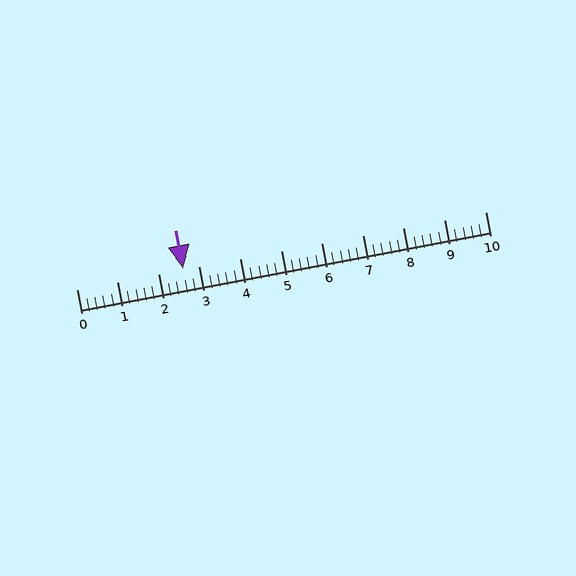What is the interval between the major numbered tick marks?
The major tick marks are spaced 1 units apart.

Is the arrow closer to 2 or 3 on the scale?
The arrow is closer to 3.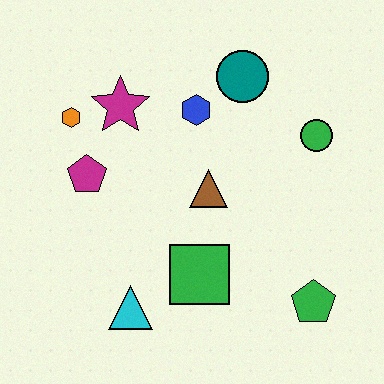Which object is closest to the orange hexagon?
The magenta star is closest to the orange hexagon.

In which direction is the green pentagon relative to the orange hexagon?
The green pentagon is to the right of the orange hexagon.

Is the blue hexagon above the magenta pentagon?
Yes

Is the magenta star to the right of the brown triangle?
No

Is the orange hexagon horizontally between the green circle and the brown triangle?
No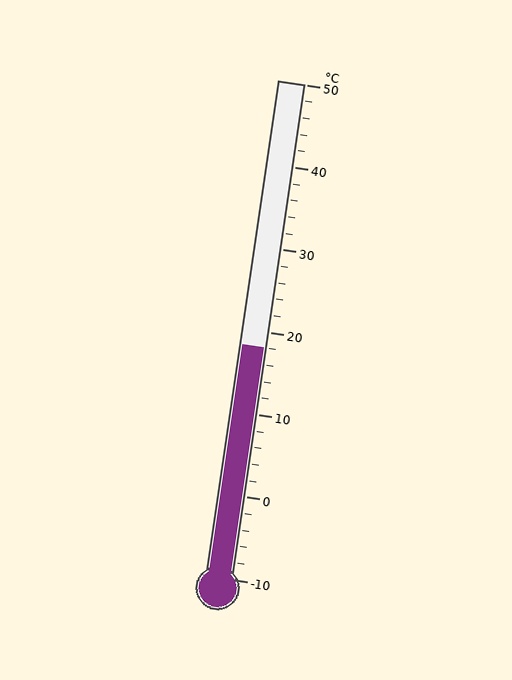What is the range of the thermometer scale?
The thermometer scale ranges from -10°C to 50°C.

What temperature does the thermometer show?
The thermometer shows approximately 18°C.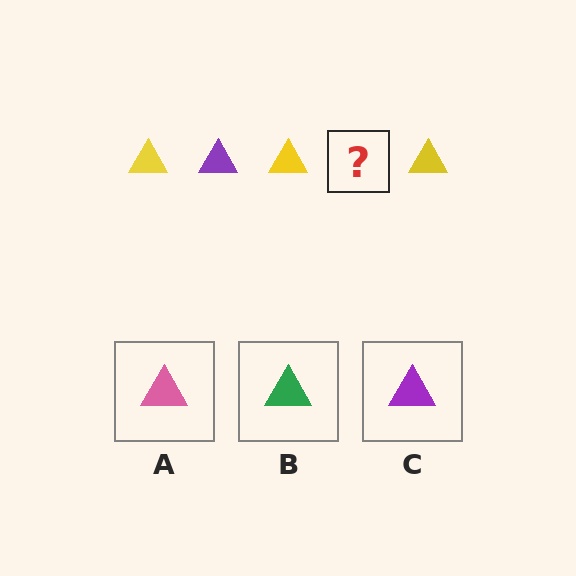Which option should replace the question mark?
Option C.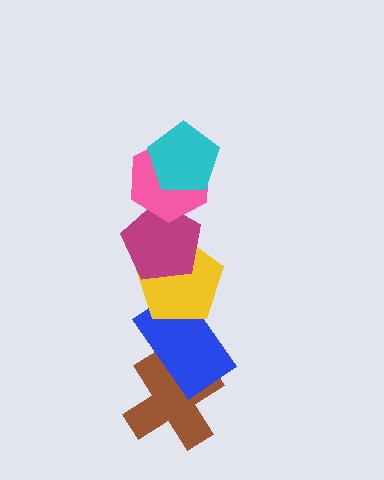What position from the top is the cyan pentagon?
The cyan pentagon is 1st from the top.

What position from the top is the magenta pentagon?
The magenta pentagon is 3rd from the top.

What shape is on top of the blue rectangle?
The yellow pentagon is on top of the blue rectangle.